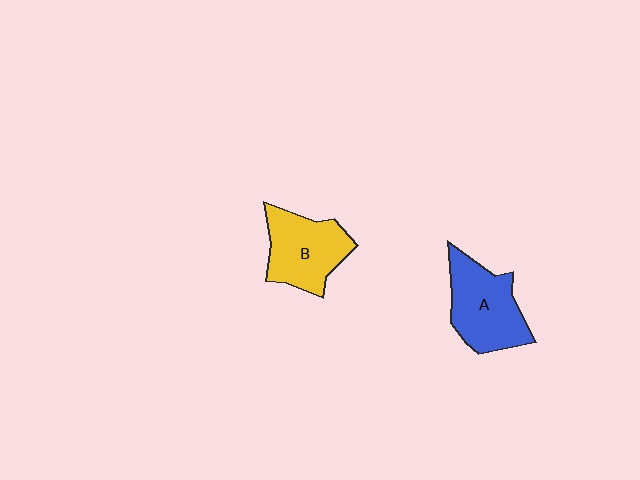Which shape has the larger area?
Shape A (blue).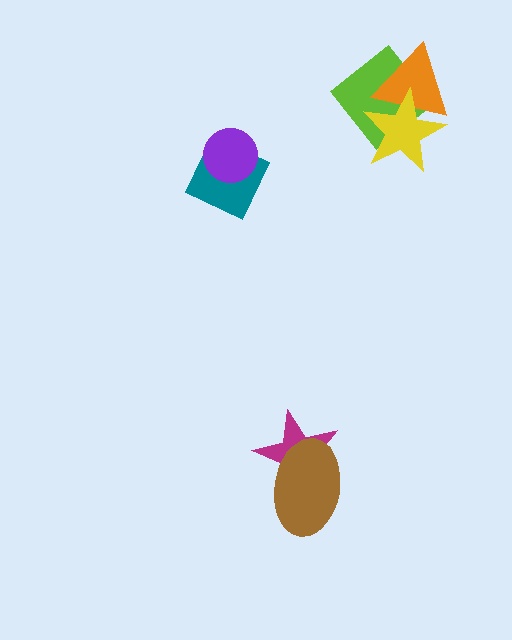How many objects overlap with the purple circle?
1 object overlaps with the purple circle.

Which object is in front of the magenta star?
The brown ellipse is in front of the magenta star.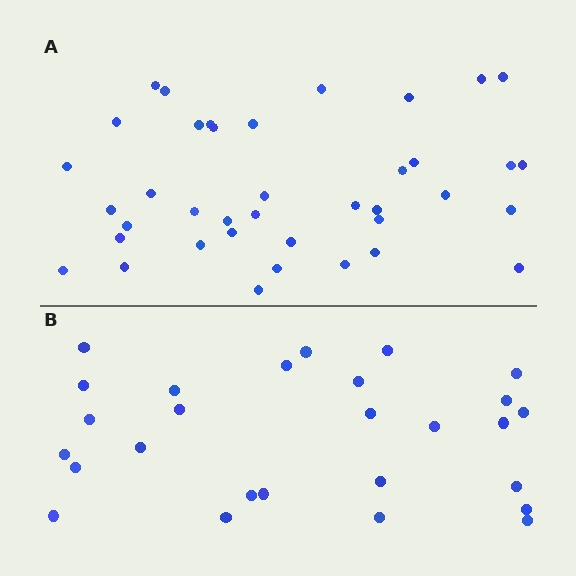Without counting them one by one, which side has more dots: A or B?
Region A (the top region) has more dots.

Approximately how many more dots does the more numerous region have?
Region A has roughly 12 or so more dots than region B.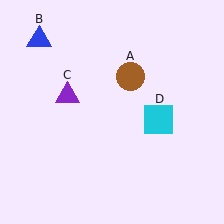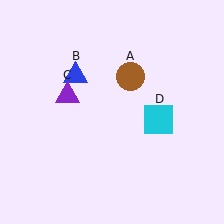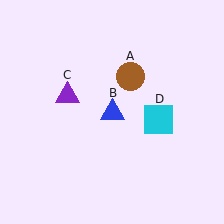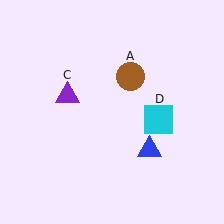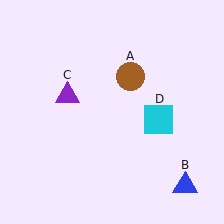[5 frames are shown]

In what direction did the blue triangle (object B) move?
The blue triangle (object B) moved down and to the right.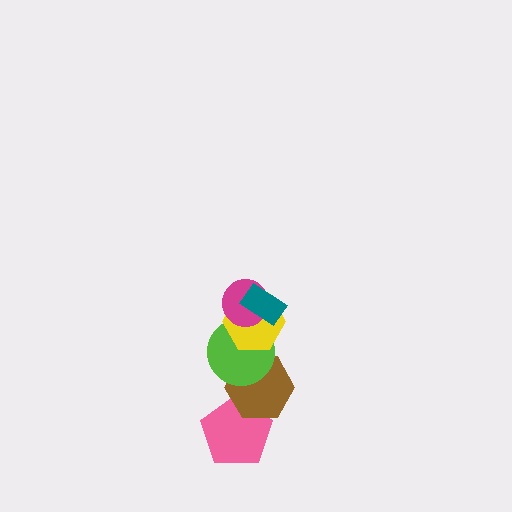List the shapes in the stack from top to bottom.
From top to bottom: the teal rectangle, the magenta circle, the yellow hexagon, the lime circle, the brown hexagon, the pink pentagon.